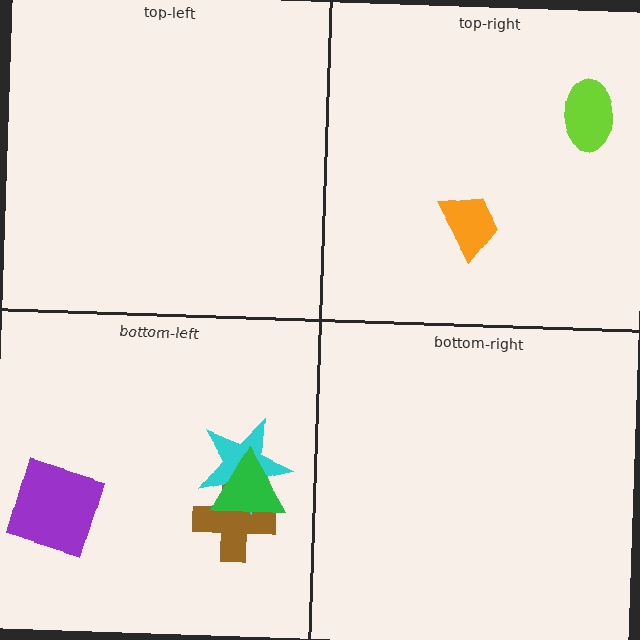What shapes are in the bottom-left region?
The purple square, the brown cross, the cyan star, the green triangle.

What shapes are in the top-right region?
The orange trapezoid, the lime ellipse.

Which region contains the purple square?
The bottom-left region.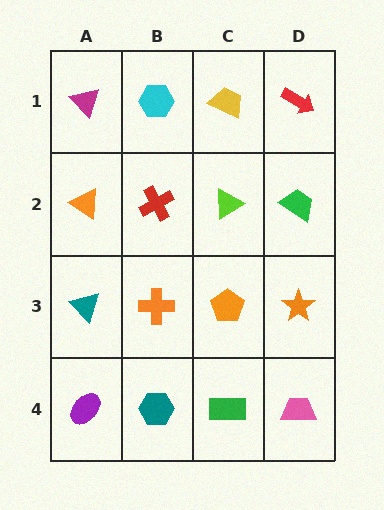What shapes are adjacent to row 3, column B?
A red cross (row 2, column B), a teal hexagon (row 4, column B), a teal triangle (row 3, column A), an orange pentagon (row 3, column C).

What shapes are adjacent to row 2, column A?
A magenta triangle (row 1, column A), a teal triangle (row 3, column A), a red cross (row 2, column B).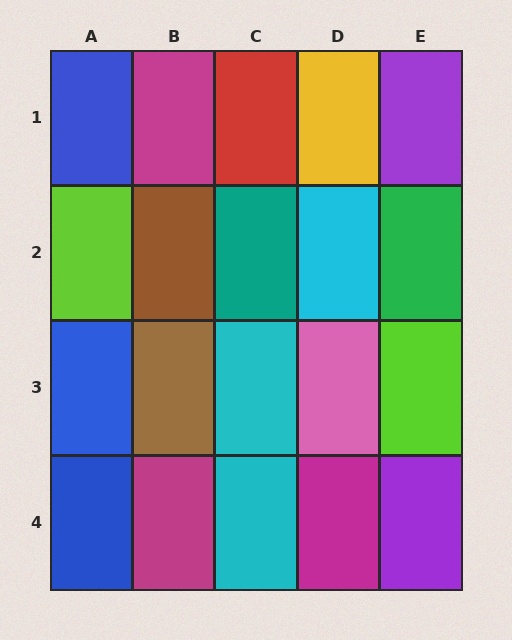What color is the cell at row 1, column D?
Yellow.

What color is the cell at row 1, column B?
Magenta.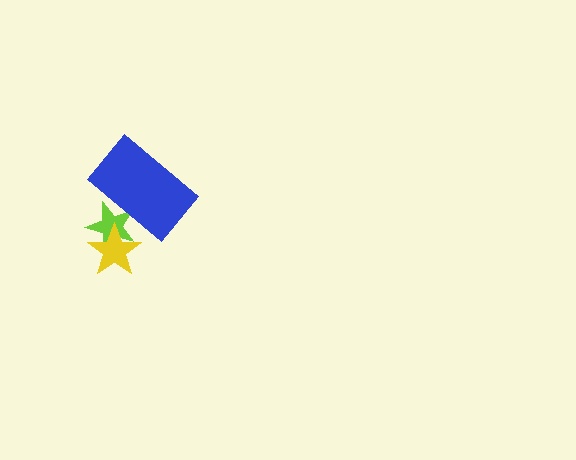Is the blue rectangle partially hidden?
No, no other shape covers it.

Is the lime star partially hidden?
Yes, it is partially covered by another shape.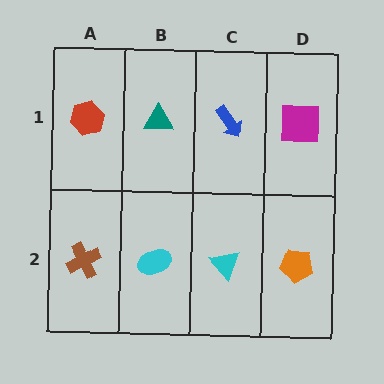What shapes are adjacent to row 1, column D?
An orange pentagon (row 2, column D), a blue arrow (row 1, column C).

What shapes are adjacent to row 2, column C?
A blue arrow (row 1, column C), a cyan ellipse (row 2, column B), an orange pentagon (row 2, column D).